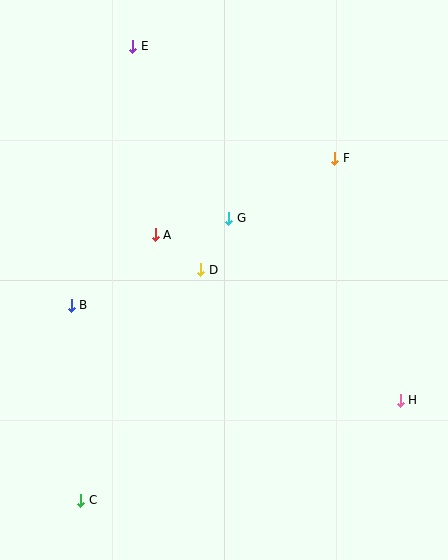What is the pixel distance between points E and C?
The distance between E and C is 457 pixels.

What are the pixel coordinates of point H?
Point H is at (400, 400).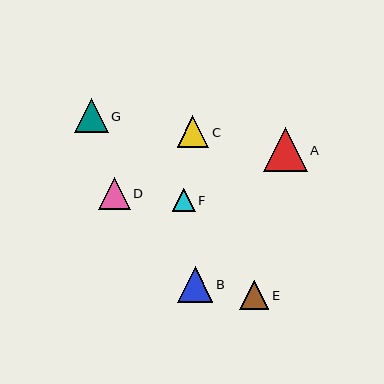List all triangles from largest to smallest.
From largest to smallest: A, B, G, D, C, E, F.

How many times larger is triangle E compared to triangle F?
Triangle E is approximately 1.3 times the size of triangle F.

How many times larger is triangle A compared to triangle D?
Triangle A is approximately 1.4 times the size of triangle D.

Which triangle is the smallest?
Triangle F is the smallest with a size of approximately 23 pixels.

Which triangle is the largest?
Triangle A is the largest with a size of approximately 44 pixels.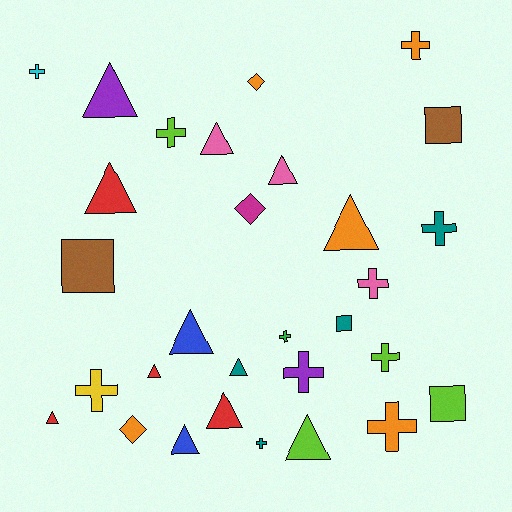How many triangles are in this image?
There are 12 triangles.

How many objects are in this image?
There are 30 objects.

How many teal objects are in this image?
There are 4 teal objects.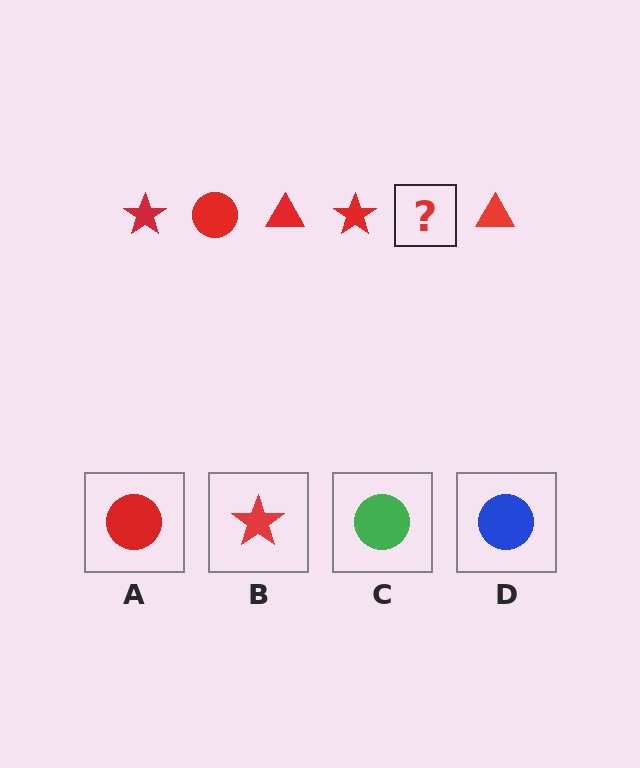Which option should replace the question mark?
Option A.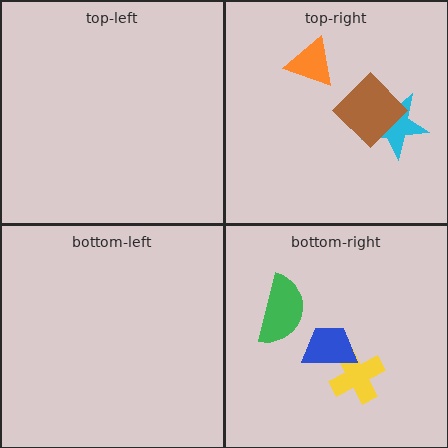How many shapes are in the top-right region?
3.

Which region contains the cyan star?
The top-right region.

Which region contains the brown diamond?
The top-right region.